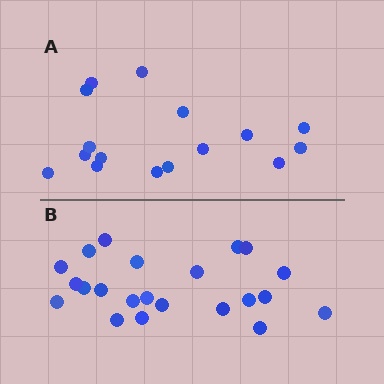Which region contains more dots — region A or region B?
Region B (the bottom region) has more dots.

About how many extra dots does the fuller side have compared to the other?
Region B has about 6 more dots than region A.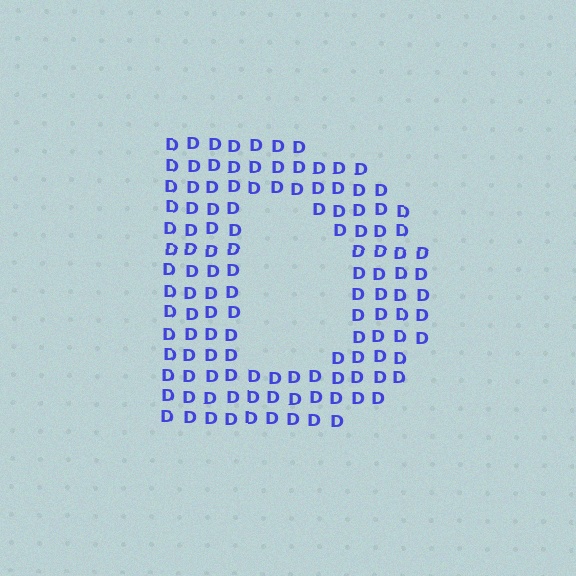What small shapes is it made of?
It is made of small letter D's.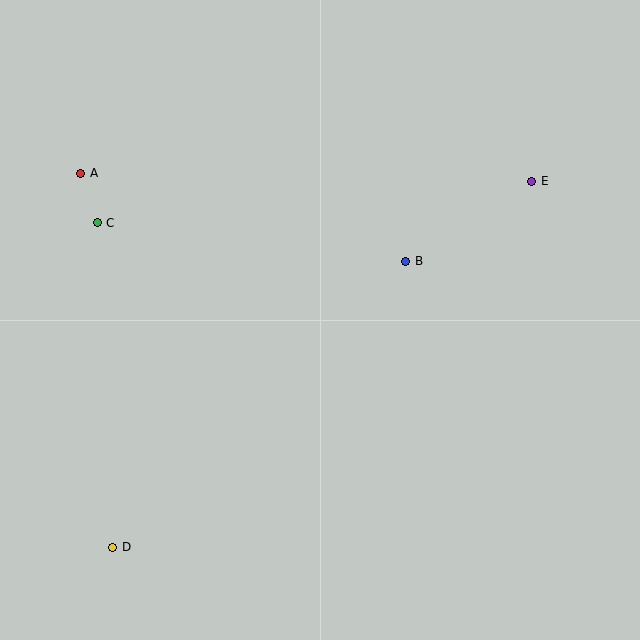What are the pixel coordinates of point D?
Point D is at (113, 547).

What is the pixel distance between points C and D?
The distance between C and D is 325 pixels.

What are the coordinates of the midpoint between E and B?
The midpoint between E and B is at (469, 221).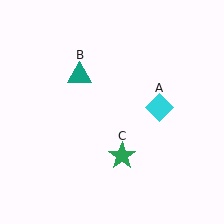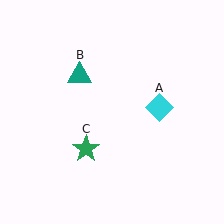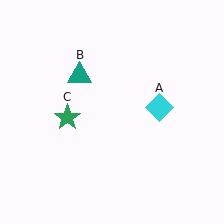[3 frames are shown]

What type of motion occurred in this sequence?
The green star (object C) rotated clockwise around the center of the scene.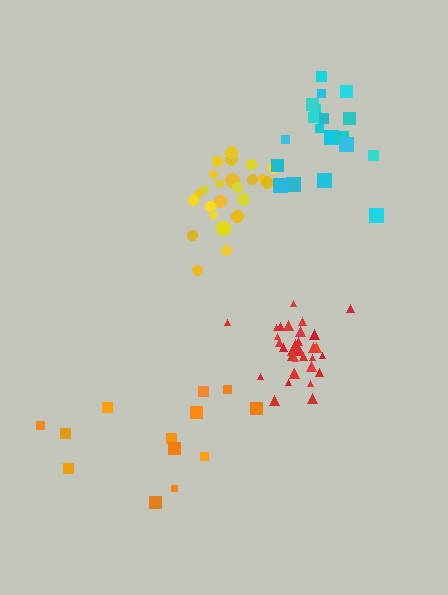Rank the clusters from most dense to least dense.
red, yellow, cyan, orange.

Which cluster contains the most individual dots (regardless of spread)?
Red (33).